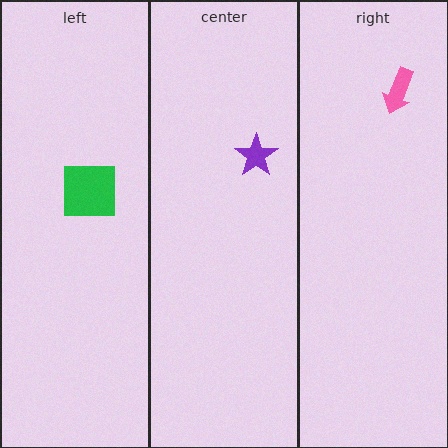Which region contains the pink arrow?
The right region.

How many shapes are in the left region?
1.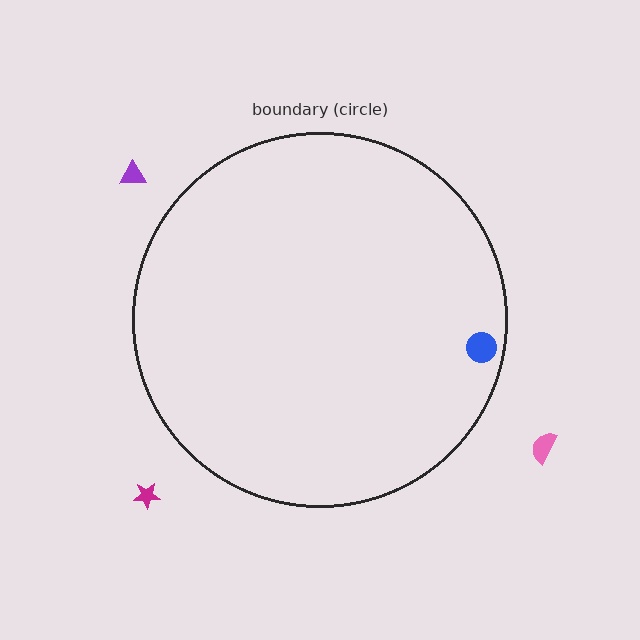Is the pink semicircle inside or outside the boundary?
Outside.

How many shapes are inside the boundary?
1 inside, 3 outside.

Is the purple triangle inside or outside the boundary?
Outside.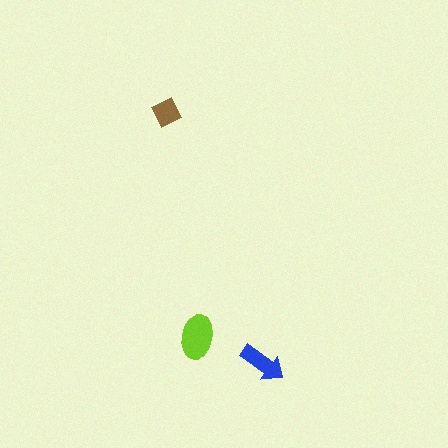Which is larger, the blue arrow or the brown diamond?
The blue arrow.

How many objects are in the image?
There are 3 objects in the image.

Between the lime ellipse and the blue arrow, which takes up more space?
The lime ellipse.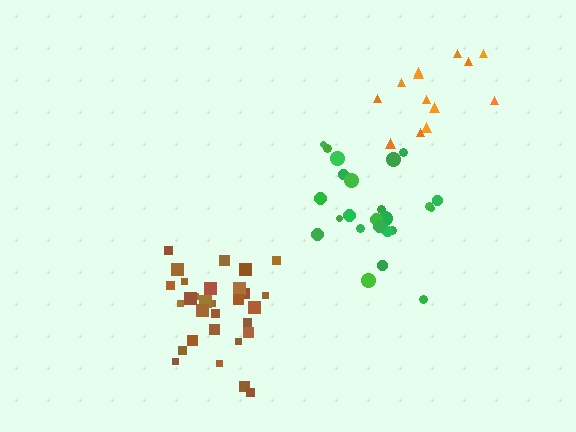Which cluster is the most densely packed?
Brown.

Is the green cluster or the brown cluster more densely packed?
Brown.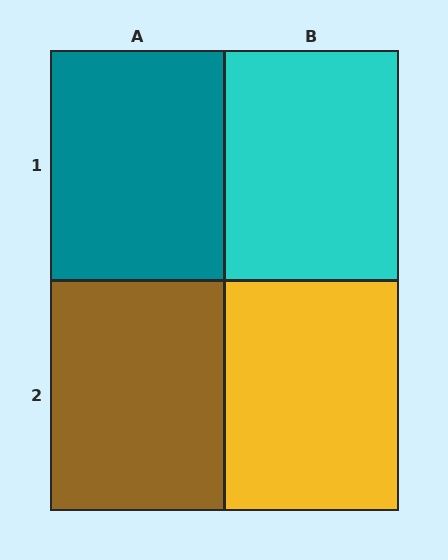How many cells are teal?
1 cell is teal.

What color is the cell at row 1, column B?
Cyan.